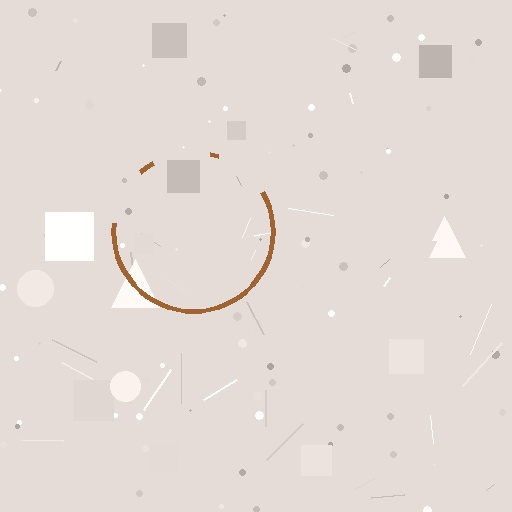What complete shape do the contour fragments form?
The contour fragments form a circle.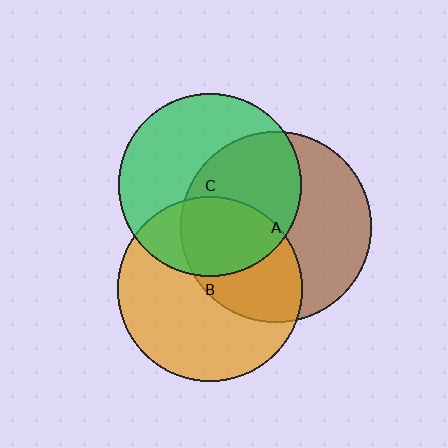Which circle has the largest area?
Circle A (brown).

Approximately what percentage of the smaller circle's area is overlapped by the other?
Approximately 40%.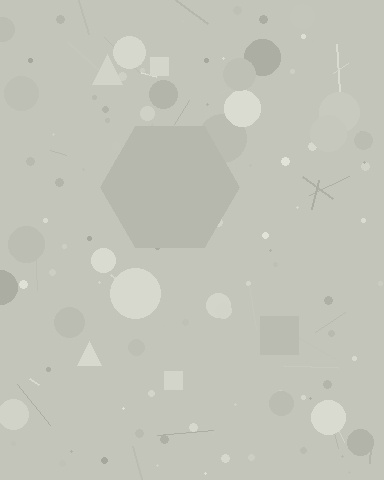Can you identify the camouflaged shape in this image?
The camouflaged shape is a hexagon.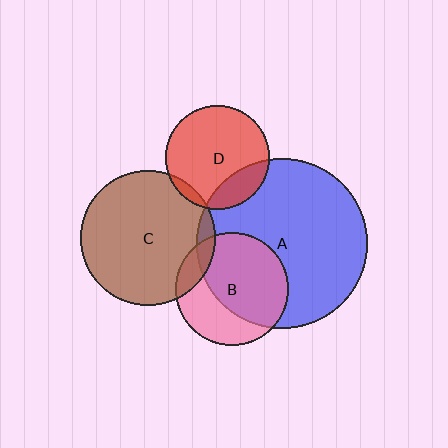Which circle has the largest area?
Circle A (blue).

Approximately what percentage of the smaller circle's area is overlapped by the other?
Approximately 15%.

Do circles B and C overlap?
Yes.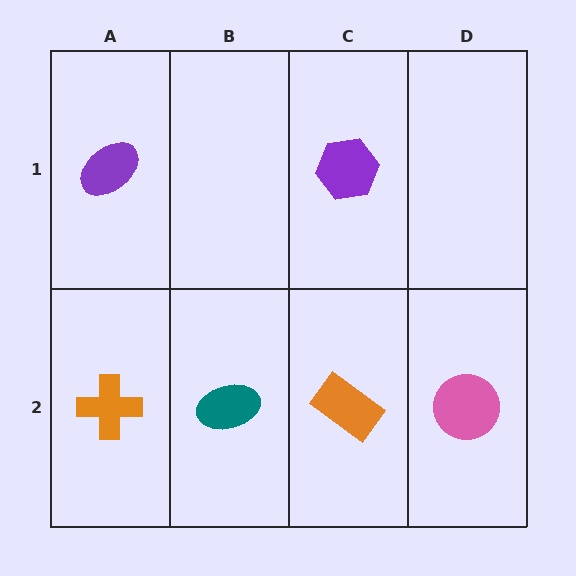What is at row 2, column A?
An orange cross.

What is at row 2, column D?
A pink circle.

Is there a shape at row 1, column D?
No, that cell is empty.